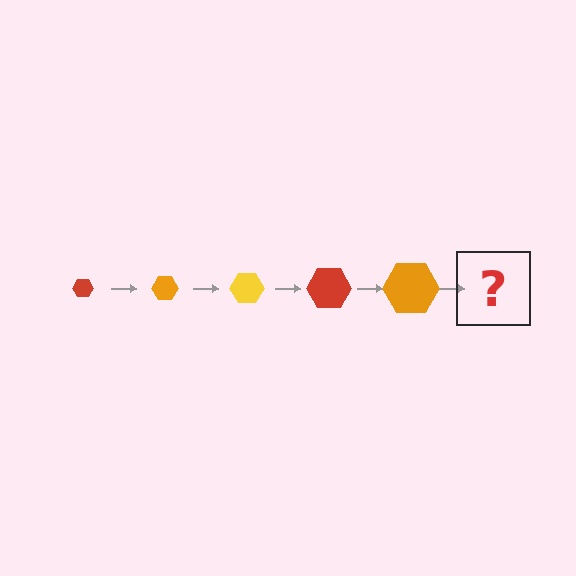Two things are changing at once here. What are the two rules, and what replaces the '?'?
The two rules are that the hexagon grows larger each step and the color cycles through red, orange, and yellow. The '?' should be a yellow hexagon, larger than the previous one.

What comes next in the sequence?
The next element should be a yellow hexagon, larger than the previous one.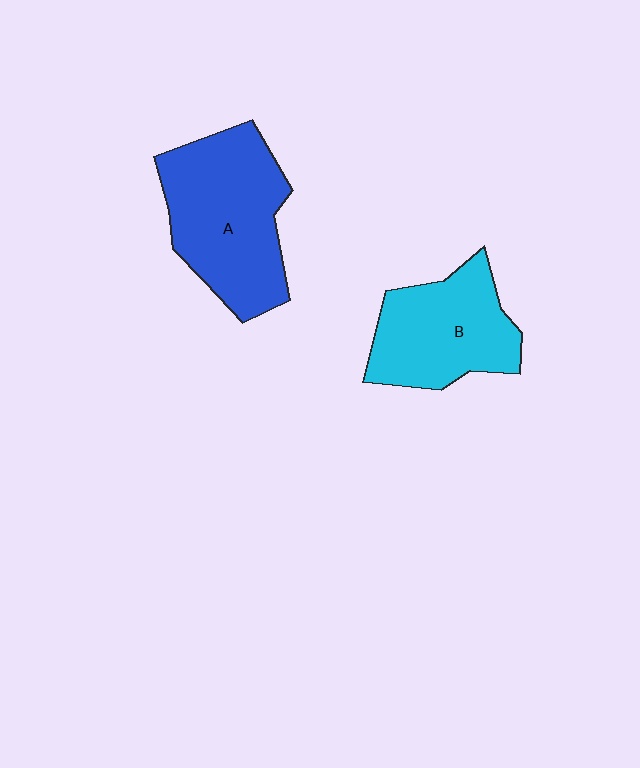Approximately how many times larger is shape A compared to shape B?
Approximately 1.3 times.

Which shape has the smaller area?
Shape B (cyan).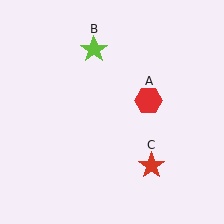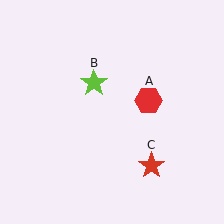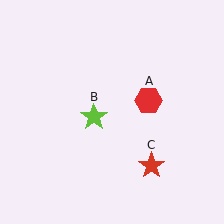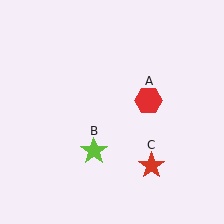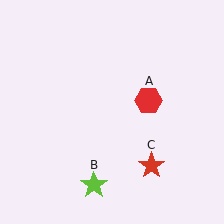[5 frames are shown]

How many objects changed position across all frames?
1 object changed position: lime star (object B).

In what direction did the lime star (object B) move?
The lime star (object B) moved down.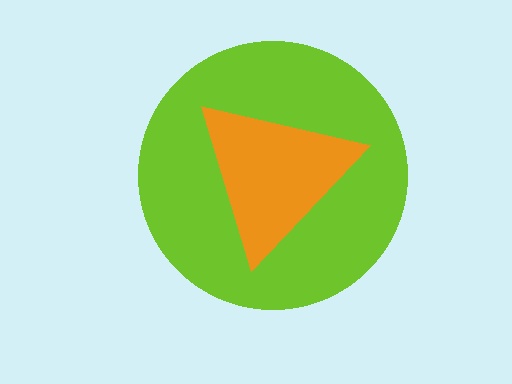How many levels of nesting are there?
2.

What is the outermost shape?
The lime circle.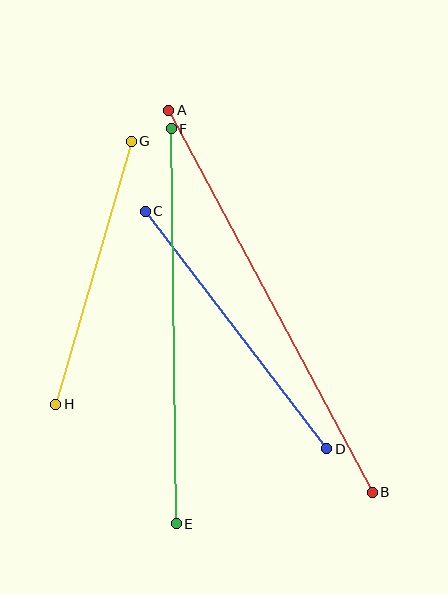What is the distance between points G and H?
The distance is approximately 274 pixels.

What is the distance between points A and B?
The distance is approximately 433 pixels.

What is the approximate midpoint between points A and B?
The midpoint is at approximately (270, 301) pixels.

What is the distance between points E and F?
The distance is approximately 395 pixels.